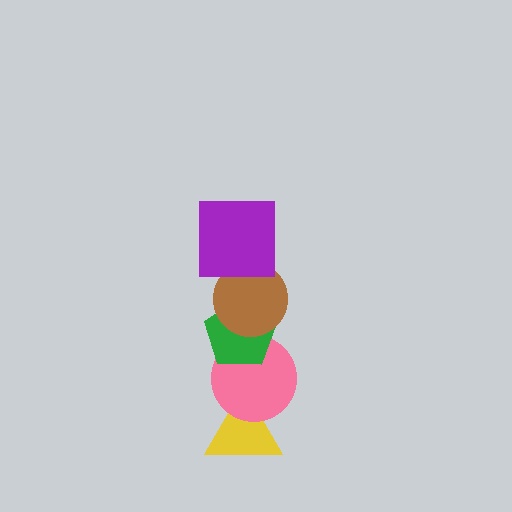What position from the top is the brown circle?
The brown circle is 2nd from the top.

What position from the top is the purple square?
The purple square is 1st from the top.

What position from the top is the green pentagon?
The green pentagon is 3rd from the top.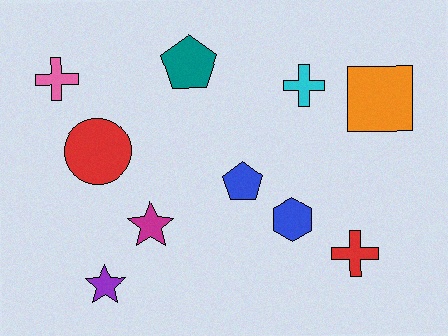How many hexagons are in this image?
There is 1 hexagon.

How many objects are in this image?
There are 10 objects.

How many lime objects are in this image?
There are no lime objects.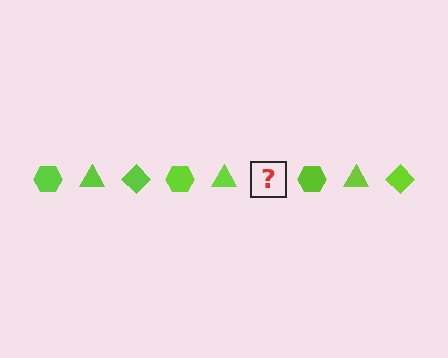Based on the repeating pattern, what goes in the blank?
The blank should be a lime diamond.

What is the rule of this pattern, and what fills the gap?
The rule is that the pattern cycles through hexagon, triangle, diamond shapes in lime. The gap should be filled with a lime diamond.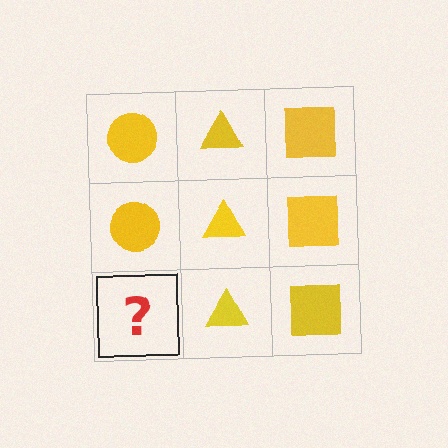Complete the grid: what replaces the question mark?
The question mark should be replaced with a yellow circle.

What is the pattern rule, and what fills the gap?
The rule is that each column has a consistent shape. The gap should be filled with a yellow circle.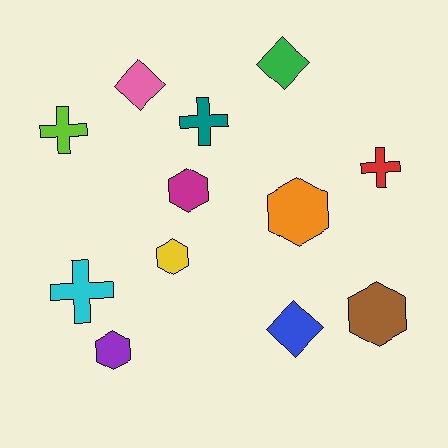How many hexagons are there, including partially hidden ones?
There are 5 hexagons.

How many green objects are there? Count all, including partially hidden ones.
There is 1 green object.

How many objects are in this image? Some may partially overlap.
There are 12 objects.